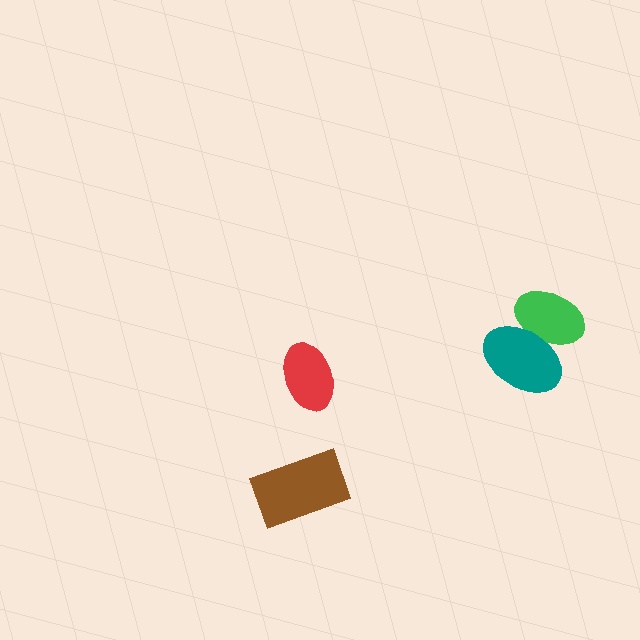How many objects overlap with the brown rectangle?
0 objects overlap with the brown rectangle.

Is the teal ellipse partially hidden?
No, no other shape covers it.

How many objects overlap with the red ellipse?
0 objects overlap with the red ellipse.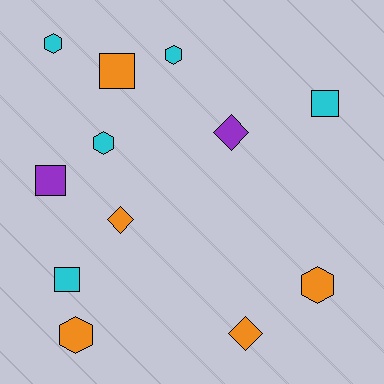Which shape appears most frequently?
Hexagon, with 5 objects.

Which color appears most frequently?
Orange, with 5 objects.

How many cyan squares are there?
There are 2 cyan squares.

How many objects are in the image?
There are 12 objects.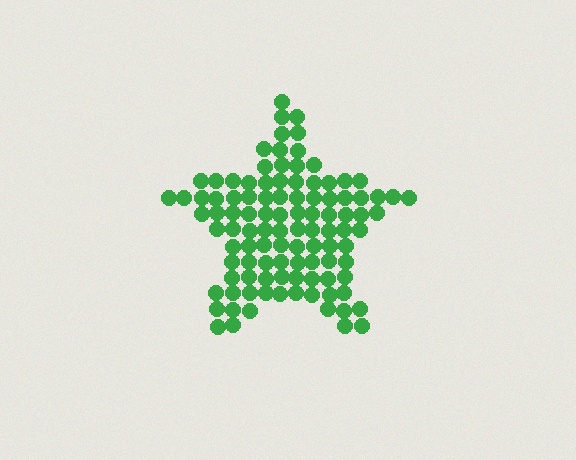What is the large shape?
The large shape is a star.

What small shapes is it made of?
It is made of small circles.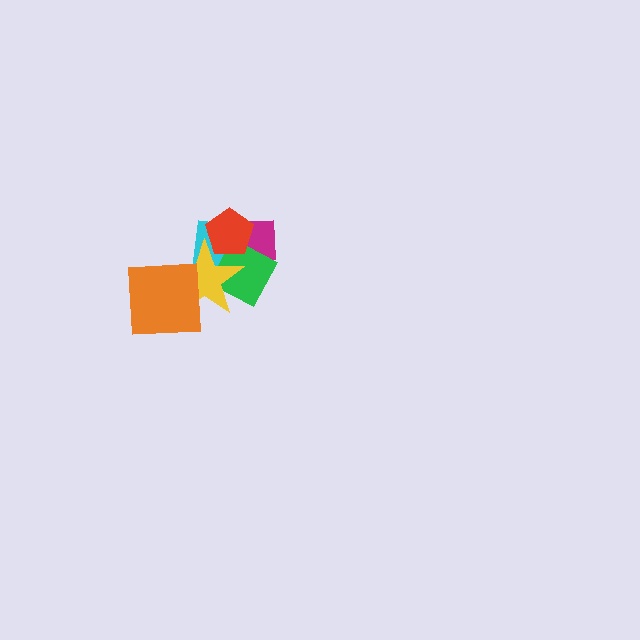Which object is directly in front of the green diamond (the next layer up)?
The yellow star is directly in front of the green diamond.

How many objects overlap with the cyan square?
4 objects overlap with the cyan square.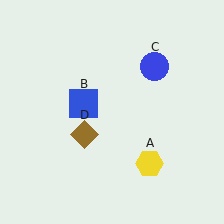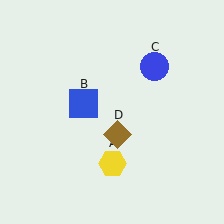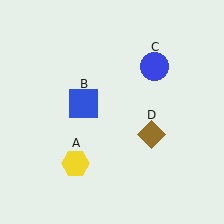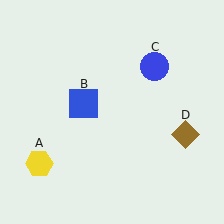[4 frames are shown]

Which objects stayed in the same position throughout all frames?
Blue square (object B) and blue circle (object C) remained stationary.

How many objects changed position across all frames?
2 objects changed position: yellow hexagon (object A), brown diamond (object D).